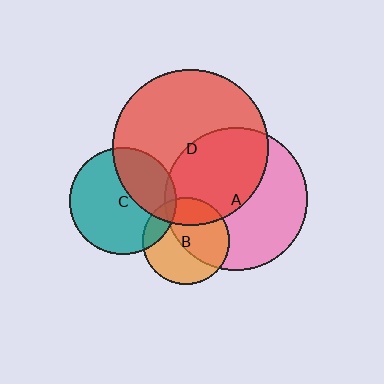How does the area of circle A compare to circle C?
Approximately 1.8 times.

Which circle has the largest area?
Circle D (red).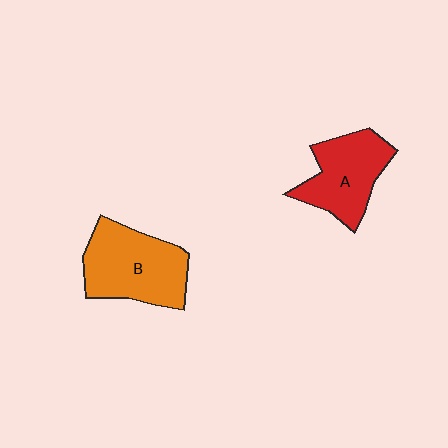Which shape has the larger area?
Shape B (orange).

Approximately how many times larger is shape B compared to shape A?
Approximately 1.2 times.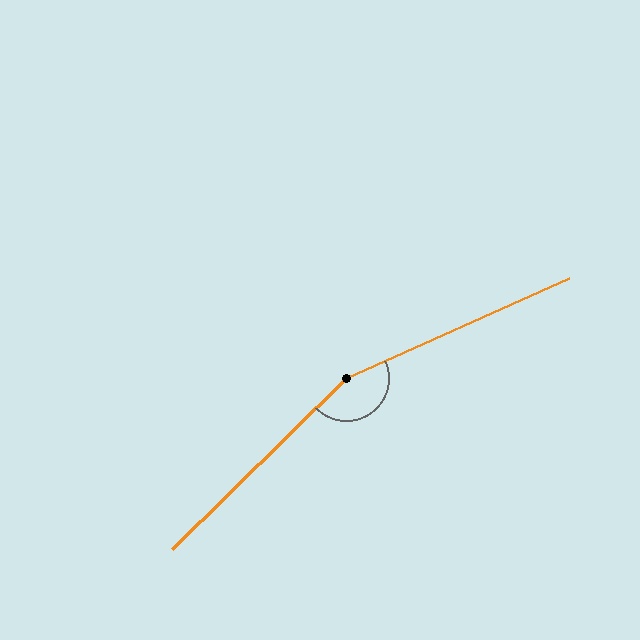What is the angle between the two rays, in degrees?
Approximately 160 degrees.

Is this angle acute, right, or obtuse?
It is obtuse.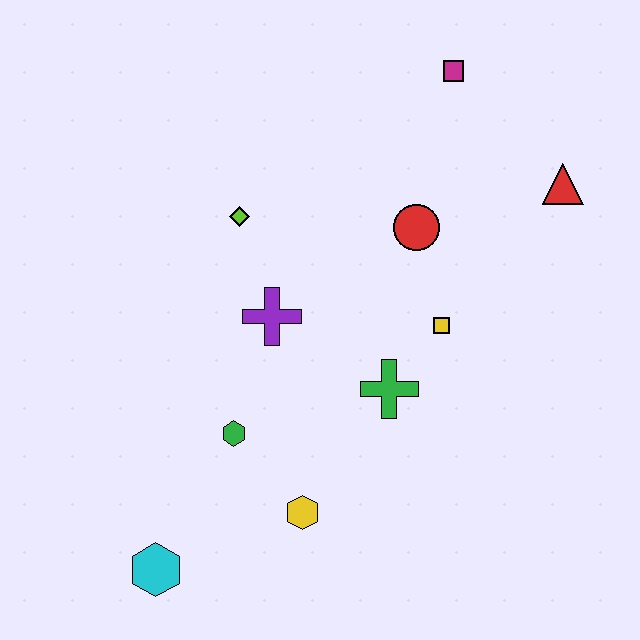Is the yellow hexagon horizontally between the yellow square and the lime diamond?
Yes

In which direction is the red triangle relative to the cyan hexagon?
The red triangle is to the right of the cyan hexagon.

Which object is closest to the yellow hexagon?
The green hexagon is closest to the yellow hexagon.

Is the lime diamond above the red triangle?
No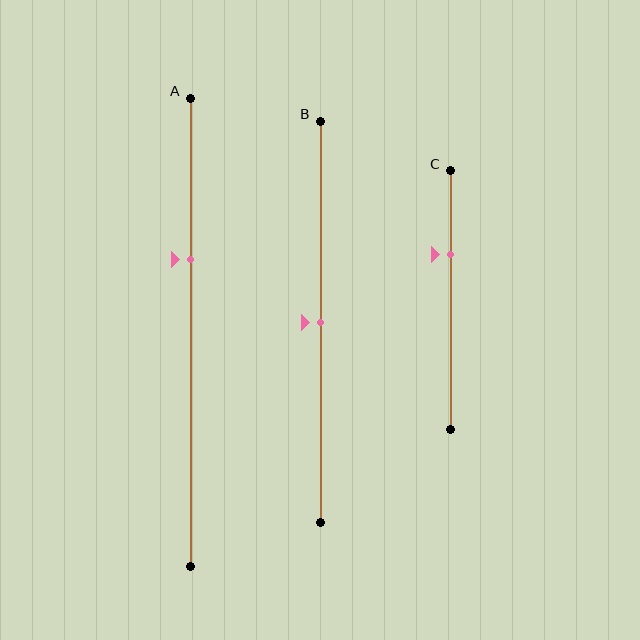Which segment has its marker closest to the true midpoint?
Segment B has its marker closest to the true midpoint.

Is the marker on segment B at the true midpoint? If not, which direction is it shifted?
Yes, the marker on segment B is at the true midpoint.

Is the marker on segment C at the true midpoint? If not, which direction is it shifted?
No, the marker on segment C is shifted upward by about 18% of the segment length.